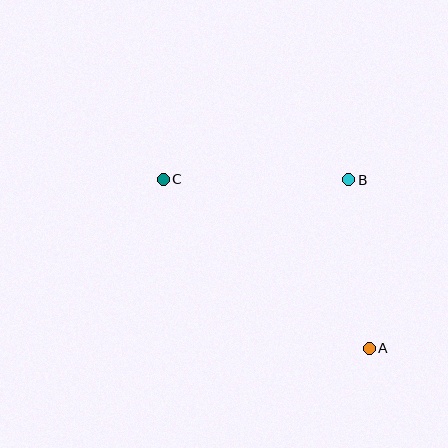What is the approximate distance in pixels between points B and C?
The distance between B and C is approximately 185 pixels.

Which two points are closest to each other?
Points A and B are closest to each other.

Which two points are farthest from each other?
Points A and C are farthest from each other.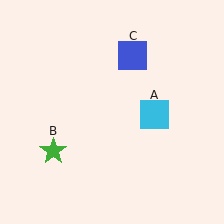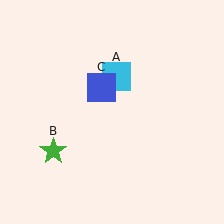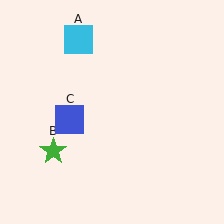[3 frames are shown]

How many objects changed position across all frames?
2 objects changed position: cyan square (object A), blue square (object C).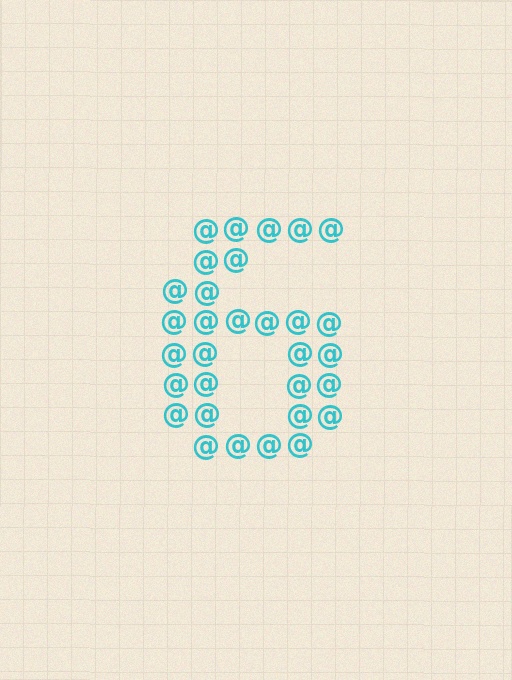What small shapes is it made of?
It is made of small at signs.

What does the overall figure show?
The overall figure shows the digit 6.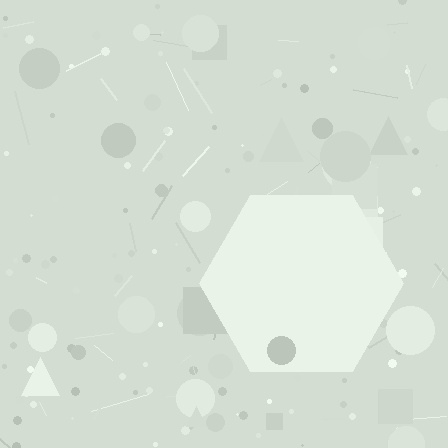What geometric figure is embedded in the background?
A hexagon is embedded in the background.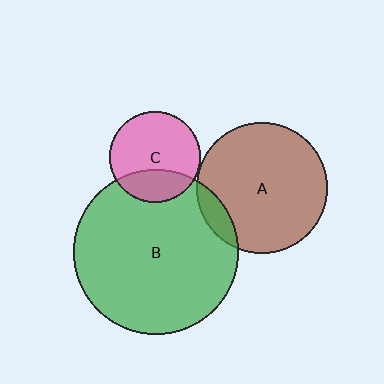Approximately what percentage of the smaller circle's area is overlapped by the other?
Approximately 10%.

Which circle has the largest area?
Circle B (green).